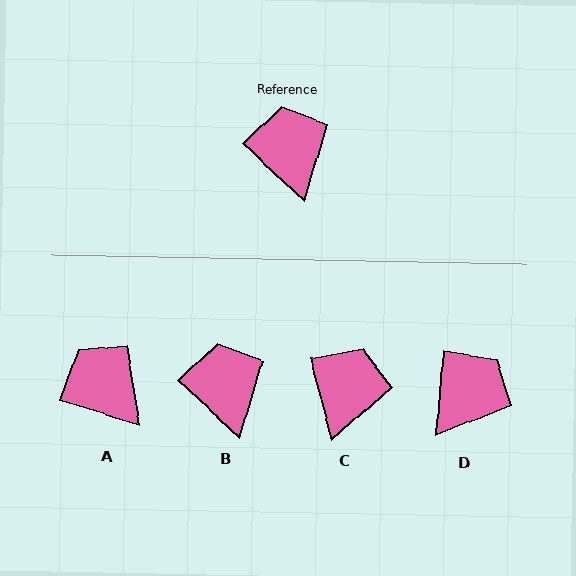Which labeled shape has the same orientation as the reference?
B.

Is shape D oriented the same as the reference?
No, it is off by about 52 degrees.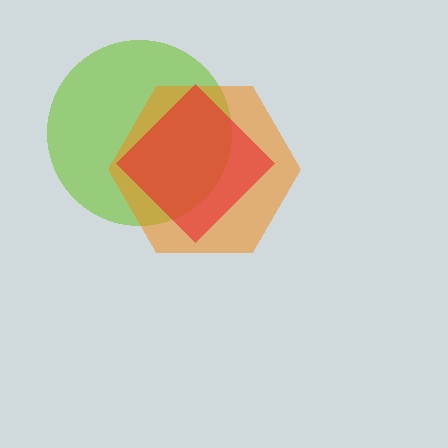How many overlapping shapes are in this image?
There are 3 overlapping shapes in the image.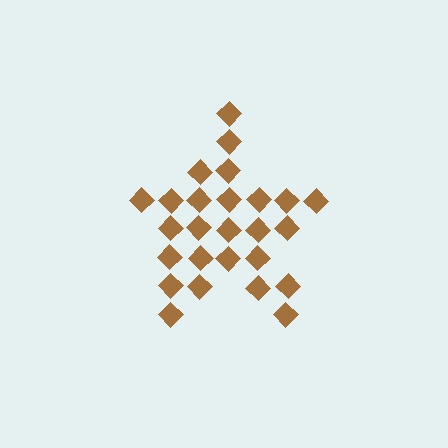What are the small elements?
The small elements are diamonds.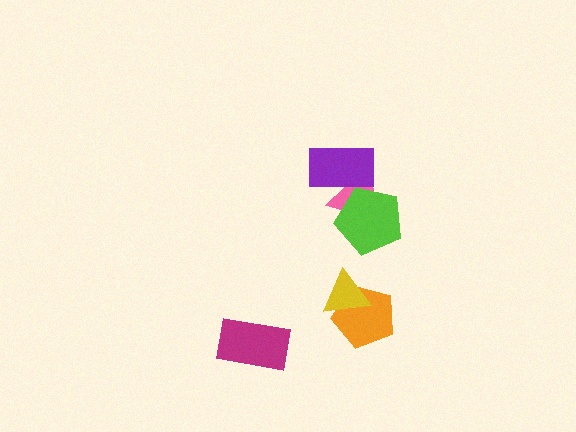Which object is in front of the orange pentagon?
The yellow triangle is in front of the orange pentagon.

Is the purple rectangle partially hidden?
Yes, it is partially covered by another shape.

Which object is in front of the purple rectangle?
The lime pentagon is in front of the purple rectangle.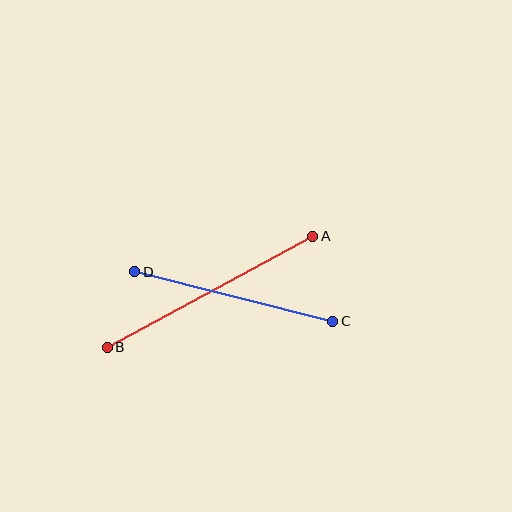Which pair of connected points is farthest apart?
Points A and B are farthest apart.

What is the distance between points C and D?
The distance is approximately 204 pixels.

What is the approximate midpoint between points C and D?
The midpoint is at approximately (234, 296) pixels.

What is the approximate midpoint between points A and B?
The midpoint is at approximately (210, 292) pixels.